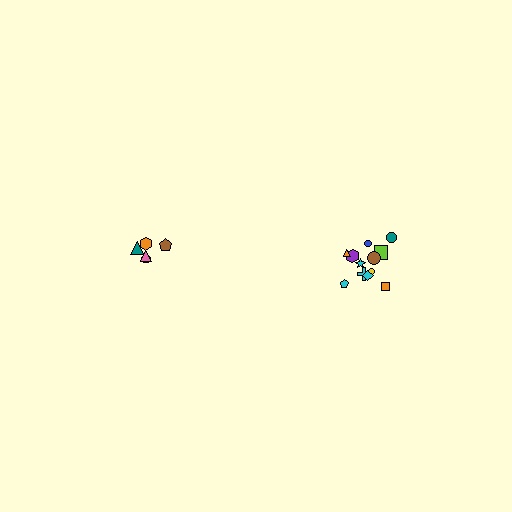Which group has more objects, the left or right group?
The right group.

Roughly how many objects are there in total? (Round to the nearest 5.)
Roughly 20 objects in total.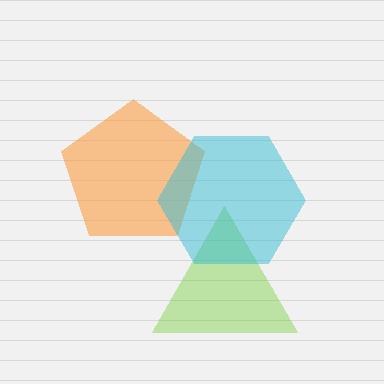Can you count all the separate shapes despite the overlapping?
Yes, there are 3 separate shapes.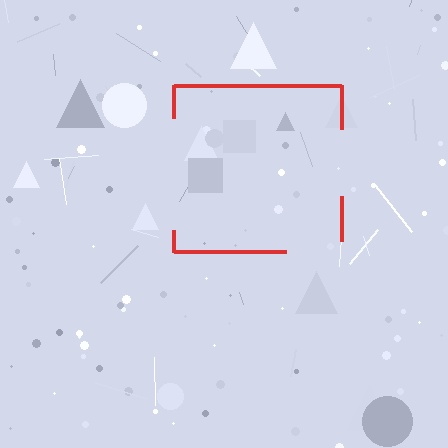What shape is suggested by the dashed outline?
The dashed outline suggests a square.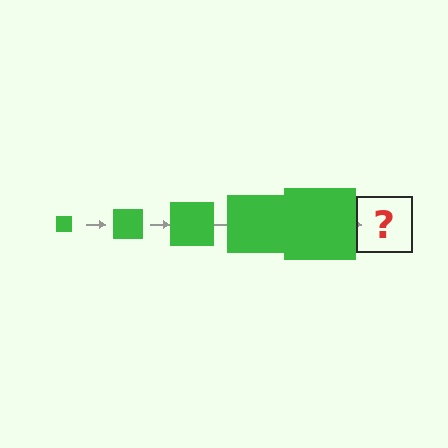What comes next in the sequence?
The next element should be a green square, larger than the previous one.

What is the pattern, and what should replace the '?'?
The pattern is that the square gets progressively larger each step. The '?' should be a green square, larger than the previous one.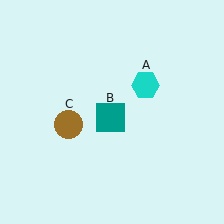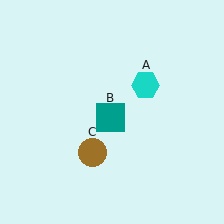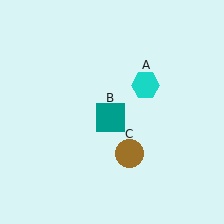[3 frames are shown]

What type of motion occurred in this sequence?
The brown circle (object C) rotated counterclockwise around the center of the scene.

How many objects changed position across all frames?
1 object changed position: brown circle (object C).